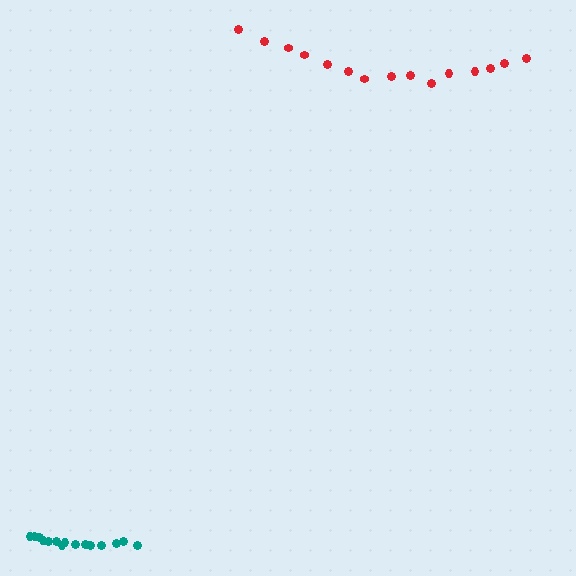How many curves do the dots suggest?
There are 2 distinct paths.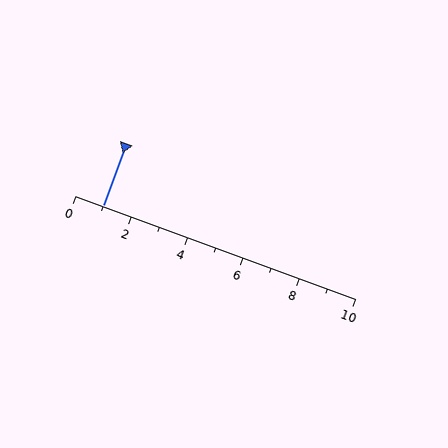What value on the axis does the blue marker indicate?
The marker indicates approximately 1.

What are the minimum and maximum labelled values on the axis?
The axis runs from 0 to 10.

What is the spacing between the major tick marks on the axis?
The major ticks are spaced 2 apart.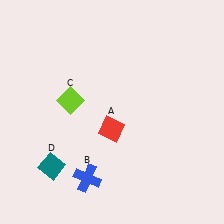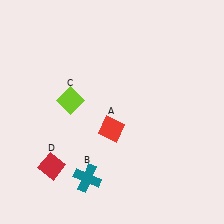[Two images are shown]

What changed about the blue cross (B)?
In Image 1, B is blue. In Image 2, it changed to teal.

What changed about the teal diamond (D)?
In Image 1, D is teal. In Image 2, it changed to red.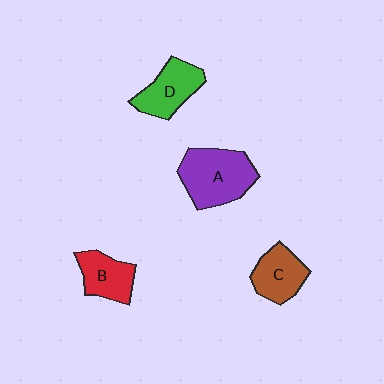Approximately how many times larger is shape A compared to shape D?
Approximately 1.4 times.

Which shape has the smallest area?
Shape B (red).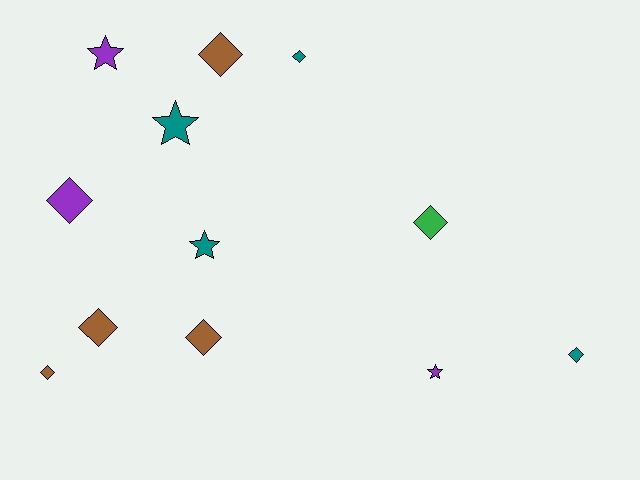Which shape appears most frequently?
Diamond, with 8 objects.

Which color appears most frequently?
Teal, with 4 objects.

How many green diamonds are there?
There is 1 green diamond.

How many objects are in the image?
There are 12 objects.